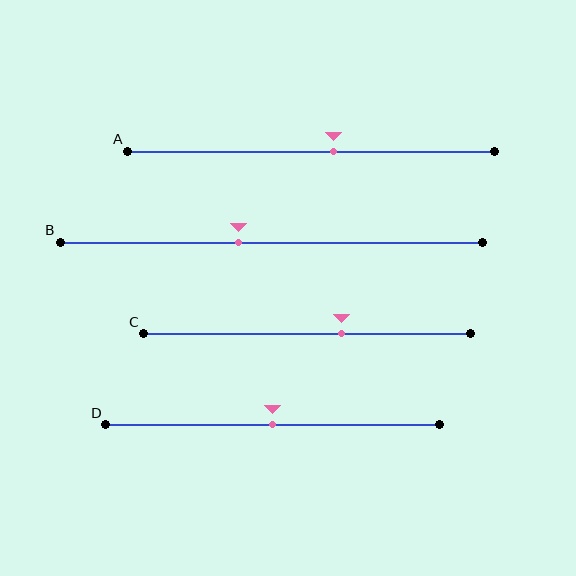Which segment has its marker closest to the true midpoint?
Segment D has its marker closest to the true midpoint.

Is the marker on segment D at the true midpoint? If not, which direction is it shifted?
Yes, the marker on segment D is at the true midpoint.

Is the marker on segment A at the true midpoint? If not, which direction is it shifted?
No, the marker on segment A is shifted to the right by about 6% of the segment length.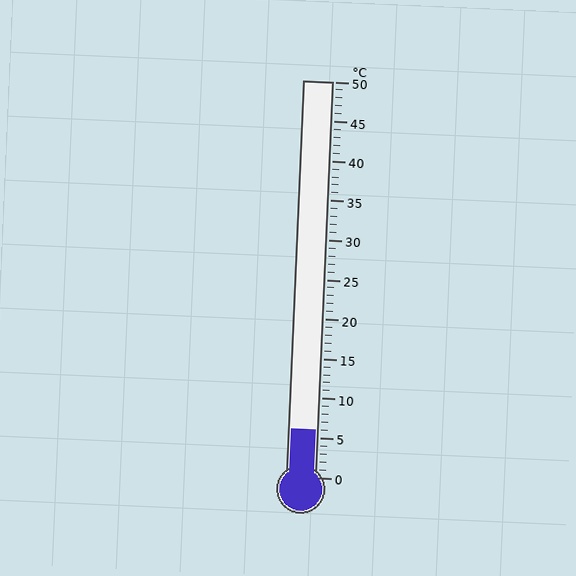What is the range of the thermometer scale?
The thermometer scale ranges from 0°C to 50°C.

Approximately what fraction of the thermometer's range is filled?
The thermometer is filled to approximately 10% of its range.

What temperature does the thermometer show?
The thermometer shows approximately 6°C.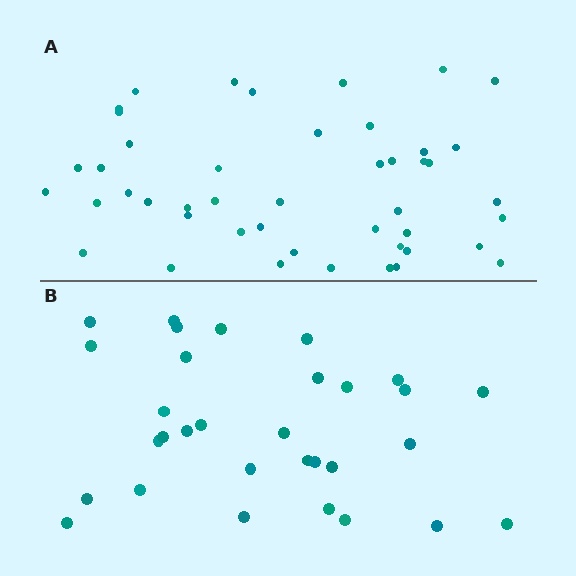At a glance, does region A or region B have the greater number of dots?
Region A (the top region) has more dots.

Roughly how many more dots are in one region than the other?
Region A has approximately 15 more dots than region B.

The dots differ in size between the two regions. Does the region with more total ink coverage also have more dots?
No. Region B has more total ink coverage because its dots are larger, but region A actually contains more individual dots. Total area can be misleading — the number of items is what matters here.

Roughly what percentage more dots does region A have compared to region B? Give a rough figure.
About 50% more.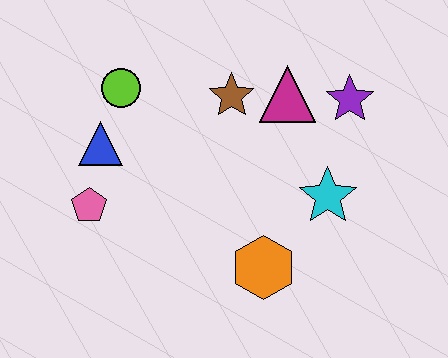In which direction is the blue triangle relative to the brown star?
The blue triangle is to the left of the brown star.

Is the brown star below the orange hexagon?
No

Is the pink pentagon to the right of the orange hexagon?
No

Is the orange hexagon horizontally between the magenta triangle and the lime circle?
Yes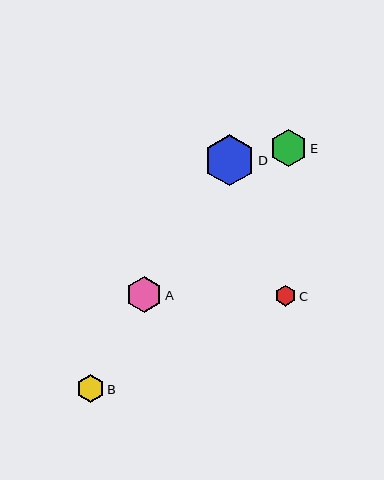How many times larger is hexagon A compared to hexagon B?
Hexagon A is approximately 1.3 times the size of hexagon B.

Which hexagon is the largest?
Hexagon D is the largest with a size of approximately 51 pixels.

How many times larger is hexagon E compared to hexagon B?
Hexagon E is approximately 1.4 times the size of hexagon B.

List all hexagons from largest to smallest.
From largest to smallest: D, E, A, B, C.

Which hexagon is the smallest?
Hexagon C is the smallest with a size of approximately 21 pixels.